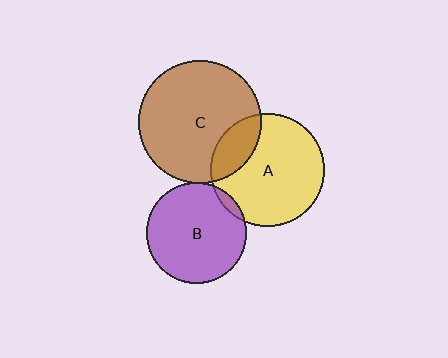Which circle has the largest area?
Circle C (brown).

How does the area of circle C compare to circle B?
Approximately 1.5 times.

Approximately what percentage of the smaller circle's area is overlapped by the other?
Approximately 5%.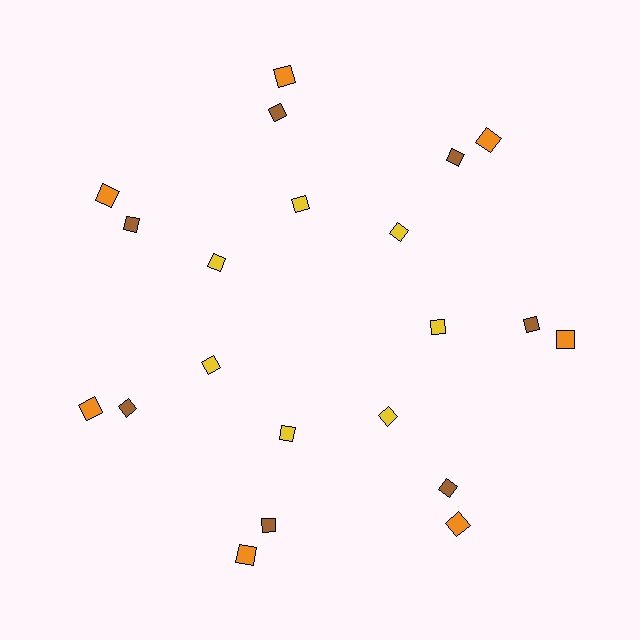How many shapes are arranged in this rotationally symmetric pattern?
There are 21 shapes, arranged in 7 groups of 3.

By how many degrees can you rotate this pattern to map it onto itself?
The pattern maps onto itself every 51 degrees of rotation.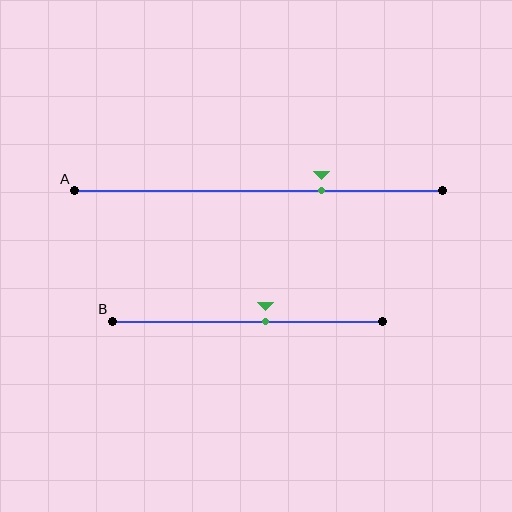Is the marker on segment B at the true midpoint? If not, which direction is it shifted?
No, the marker on segment B is shifted to the right by about 7% of the segment length.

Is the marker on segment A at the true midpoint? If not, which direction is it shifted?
No, the marker on segment A is shifted to the right by about 17% of the segment length.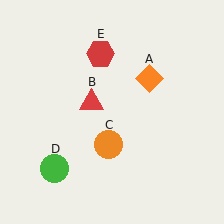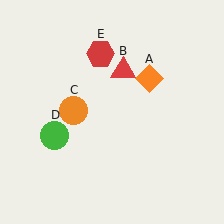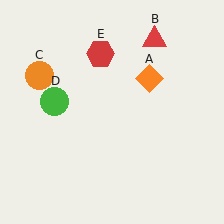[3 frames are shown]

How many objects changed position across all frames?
3 objects changed position: red triangle (object B), orange circle (object C), green circle (object D).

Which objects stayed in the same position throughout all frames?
Orange diamond (object A) and red hexagon (object E) remained stationary.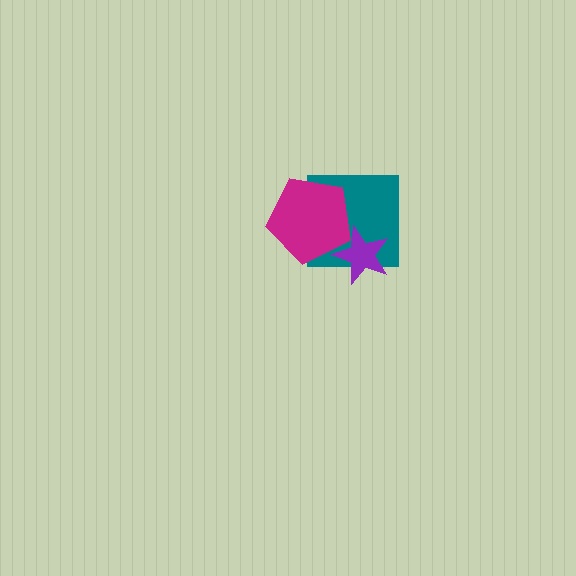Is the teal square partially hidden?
Yes, it is partially covered by another shape.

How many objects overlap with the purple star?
2 objects overlap with the purple star.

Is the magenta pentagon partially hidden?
Yes, it is partially covered by another shape.